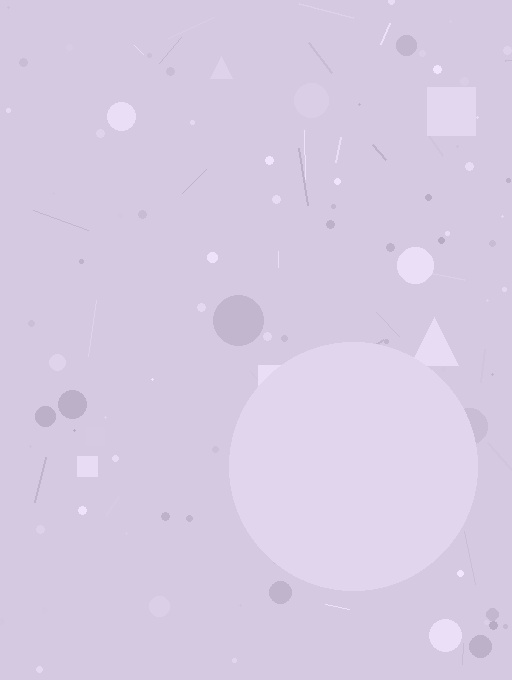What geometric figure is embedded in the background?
A circle is embedded in the background.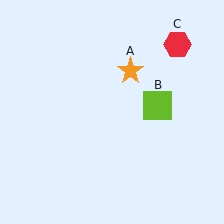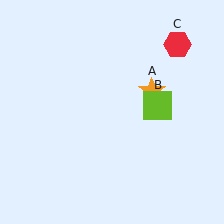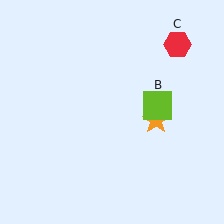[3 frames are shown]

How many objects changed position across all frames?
1 object changed position: orange star (object A).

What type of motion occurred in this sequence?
The orange star (object A) rotated clockwise around the center of the scene.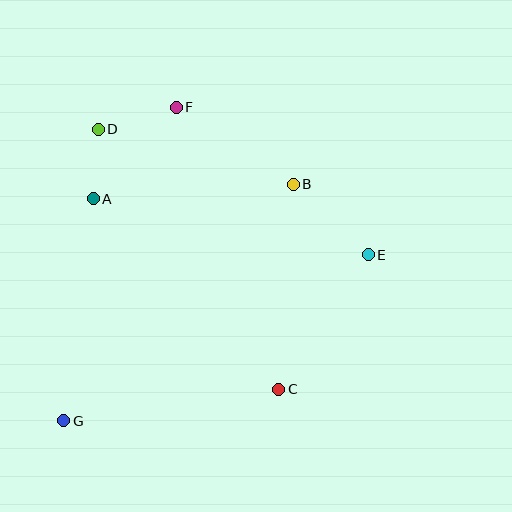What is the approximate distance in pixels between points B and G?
The distance between B and G is approximately 329 pixels.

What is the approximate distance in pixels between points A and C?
The distance between A and C is approximately 266 pixels.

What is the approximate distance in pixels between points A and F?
The distance between A and F is approximately 123 pixels.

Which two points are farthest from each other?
Points E and G are farthest from each other.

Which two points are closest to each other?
Points A and D are closest to each other.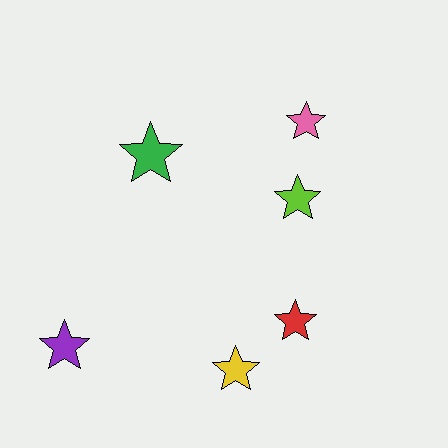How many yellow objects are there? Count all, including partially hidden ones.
There is 1 yellow object.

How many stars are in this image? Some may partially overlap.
There are 6 stars.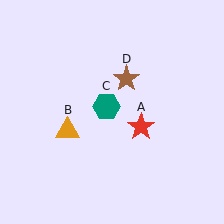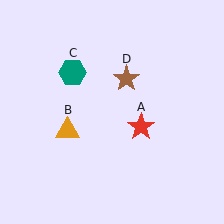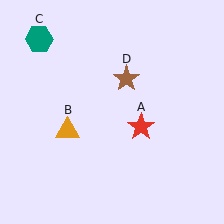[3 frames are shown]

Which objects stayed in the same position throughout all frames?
Red star (object A) and orange triangle (object B) and brown star (object D) remained stationary.